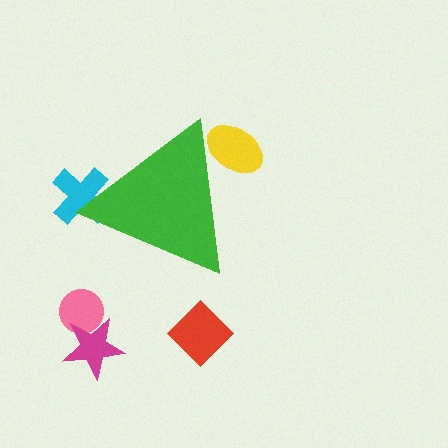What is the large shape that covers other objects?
A green triangle.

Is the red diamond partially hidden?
No, the red diamond is fully visible.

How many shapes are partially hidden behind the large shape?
2 shapes are partially hidden.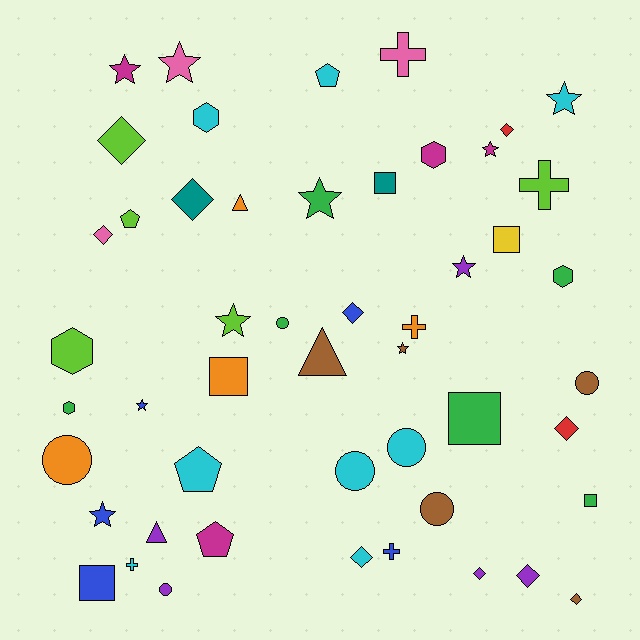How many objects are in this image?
There are 50 objects.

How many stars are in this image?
There are 10 stars.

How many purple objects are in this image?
There are 5 purple objects.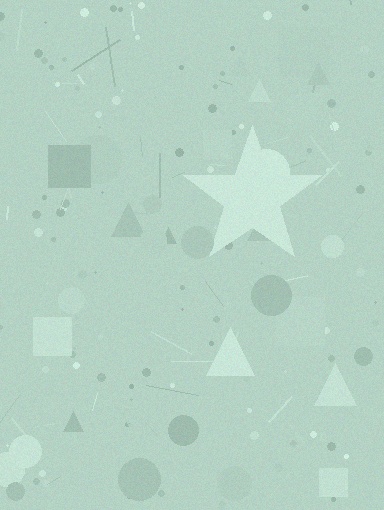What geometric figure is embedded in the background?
A star is embedded in the background.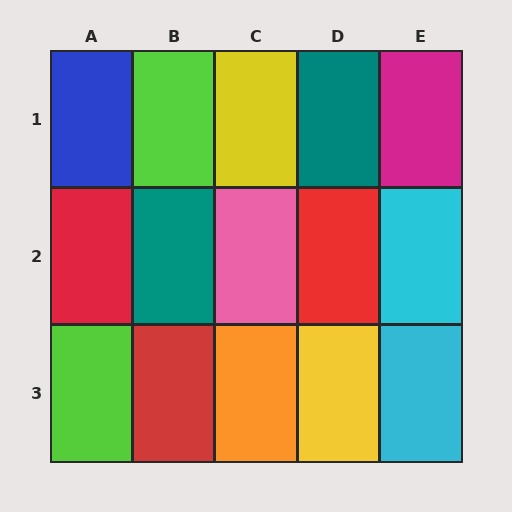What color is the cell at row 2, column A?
Red.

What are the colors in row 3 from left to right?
Lime, red, orange, yellow, cyan.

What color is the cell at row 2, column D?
Red.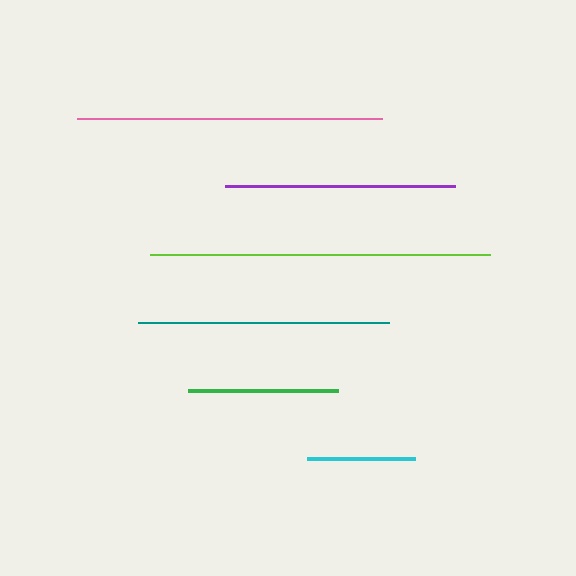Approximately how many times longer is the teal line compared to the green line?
The teal line is approximately 1.7 times the length of the green line.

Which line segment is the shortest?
The cyan line is the shortest at approximately 109 pixels.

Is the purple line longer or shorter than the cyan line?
The purple line is longer than the cyan line.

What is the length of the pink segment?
The pink segment is approximately 304 pixels long.